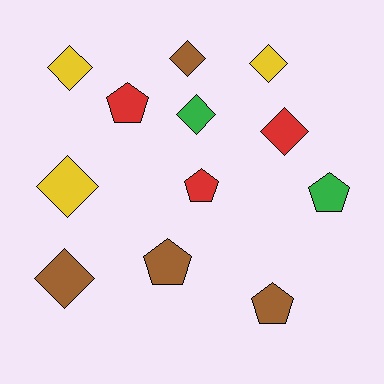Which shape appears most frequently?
Diamond, with 7 objects.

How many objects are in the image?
There are 12 objects.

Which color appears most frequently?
Brown, with 4 objects.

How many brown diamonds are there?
There are 2 brown diamonds.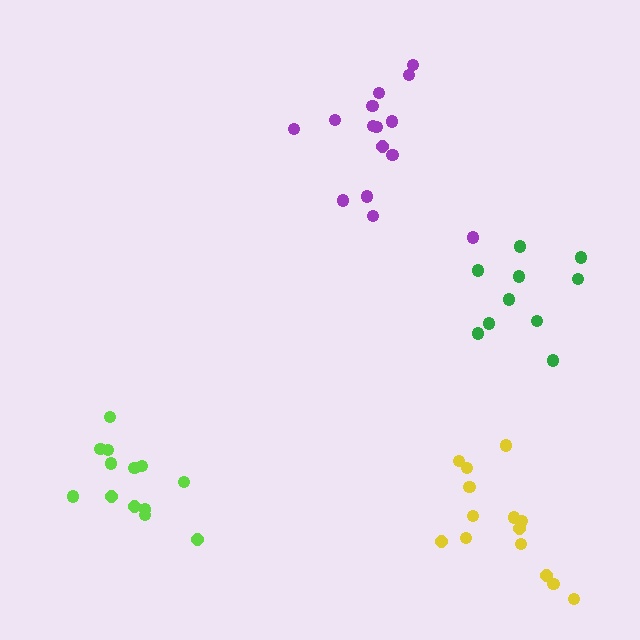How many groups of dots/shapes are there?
There are 4 groups.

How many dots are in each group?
Group 1: 10 dots, Group 2: 15 dots, Group 3: 13 dots, Group 4: 14 dots (52 total).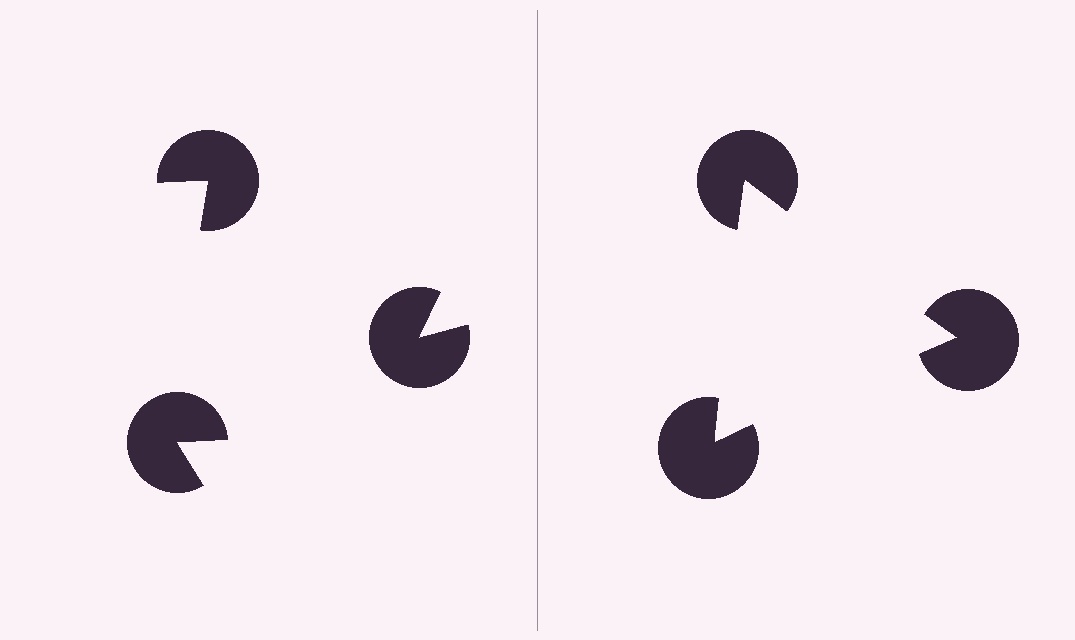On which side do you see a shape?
An illusory triangle appears on the right side. On the left side the wedge cuts are rotated, so no coherent shape forms.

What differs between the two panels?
The pac-man discs are positioned identically on both sides; only the wedge orientations differ. On the right they align to a triangle; on the left they are misaligned.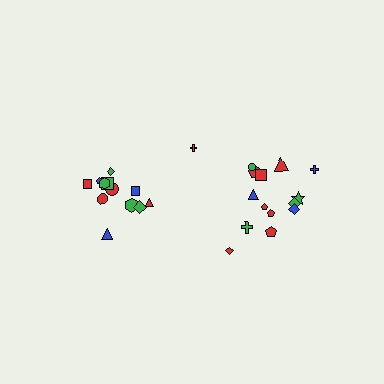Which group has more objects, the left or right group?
The right group.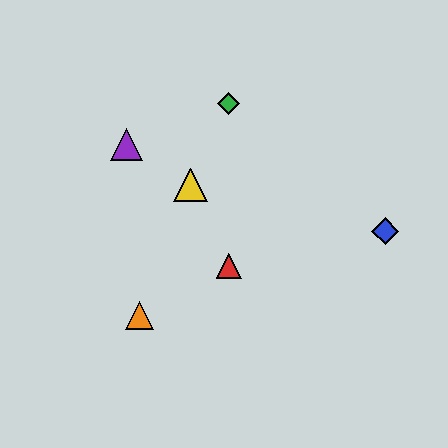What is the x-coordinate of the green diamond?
The green diamond is at x≈229.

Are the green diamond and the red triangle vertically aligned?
Yes, both are at x≈229.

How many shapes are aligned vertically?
2 shapes (the red triangle, the green diamond) are aligned vertically.